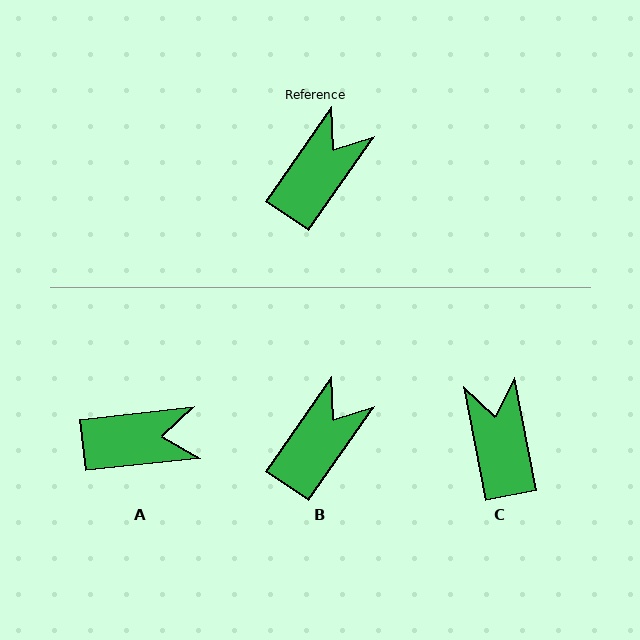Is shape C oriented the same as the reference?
No, it is off by about 45 degrees.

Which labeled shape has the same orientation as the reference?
B.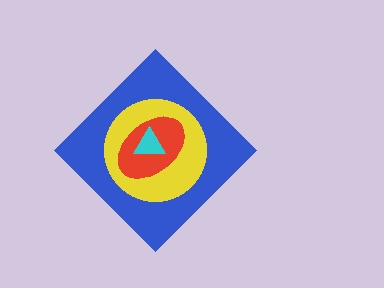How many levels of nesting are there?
4.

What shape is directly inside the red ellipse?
The cyan triangle.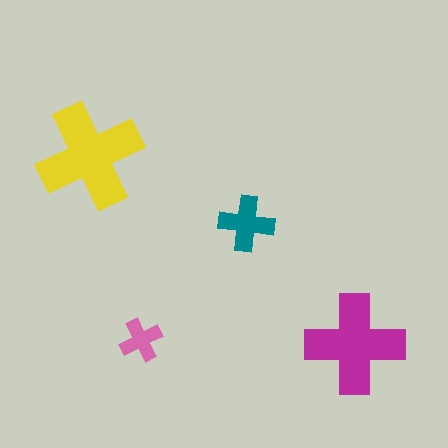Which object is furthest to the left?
The yellow cross is leftmost.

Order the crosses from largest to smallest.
the yellow one, the magenta one, the teal one, the pink one.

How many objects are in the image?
There are 4 objects in the image.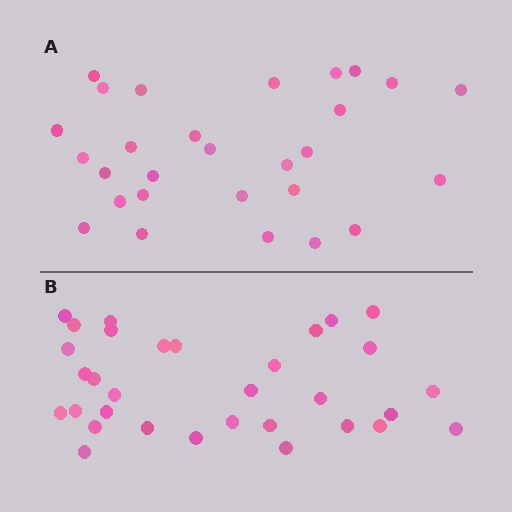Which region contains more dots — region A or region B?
Region B (the bottom region) has more dots.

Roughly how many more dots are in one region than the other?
Region B has about 4 more dots than region A.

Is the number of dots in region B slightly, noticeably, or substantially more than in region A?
Region B has only slightly more — the two regions are fairly close. The ratio is roughly 1.1 to 1.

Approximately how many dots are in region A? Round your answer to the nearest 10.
About 30 dots. (The exact count is 28, which rounds to 30.)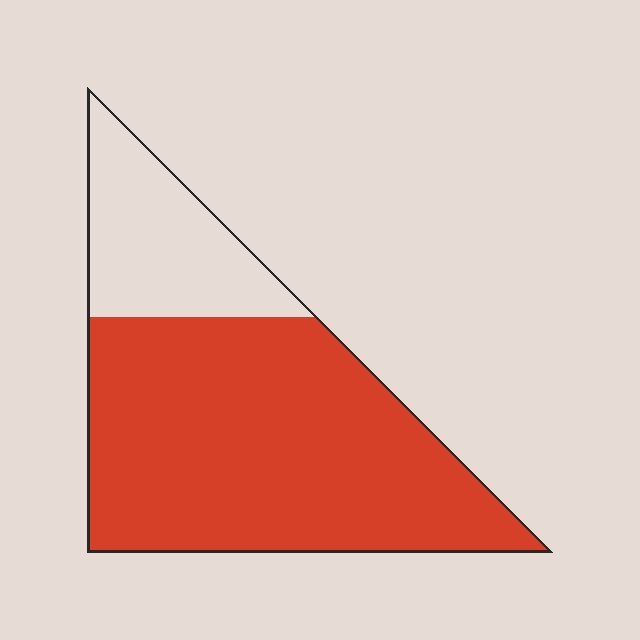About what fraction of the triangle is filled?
About three quarters (3/4).